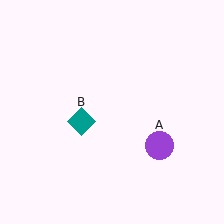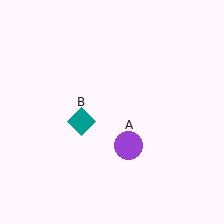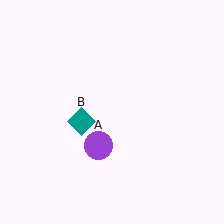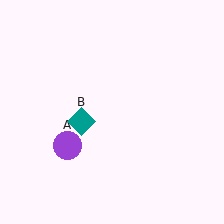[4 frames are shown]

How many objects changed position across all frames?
1 object changed position: purple circle (object A).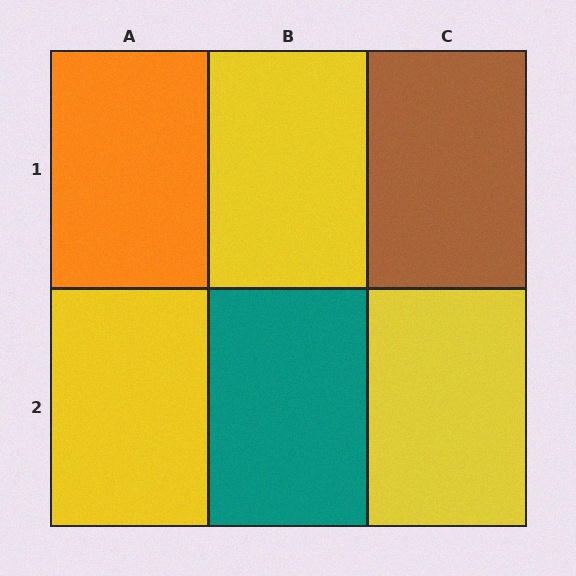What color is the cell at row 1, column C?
Brown.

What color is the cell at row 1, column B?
Yellow.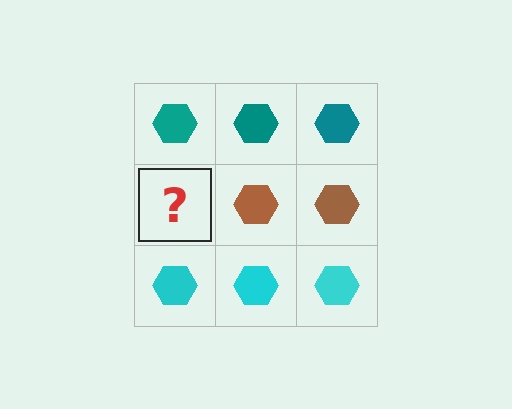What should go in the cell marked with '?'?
The missing cell should contain a brown hexagon.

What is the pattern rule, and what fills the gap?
The rule is that each row has a consistent color. The gap should be filled with a brown hexagon.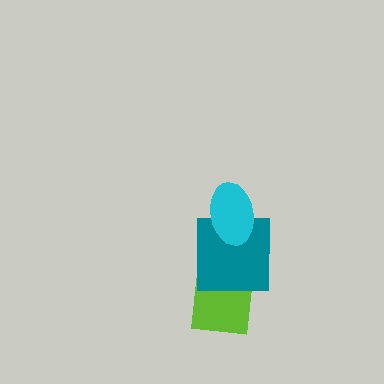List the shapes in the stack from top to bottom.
From top to bottom: the cyan ellipse, the teal square, the lime square.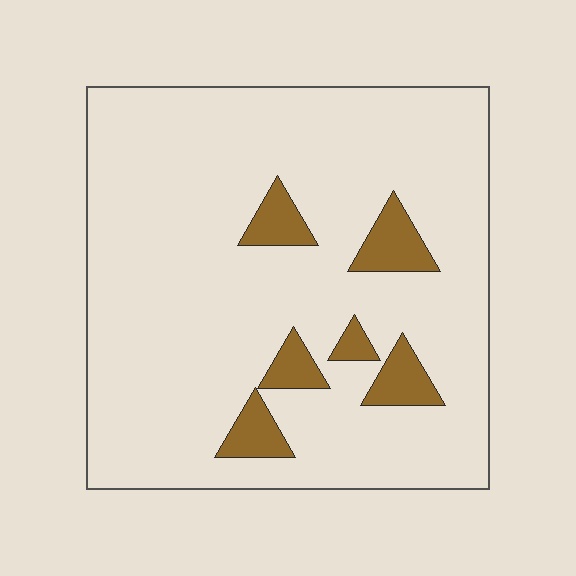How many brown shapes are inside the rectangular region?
6.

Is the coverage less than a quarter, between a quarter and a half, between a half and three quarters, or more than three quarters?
Less than a quarter.